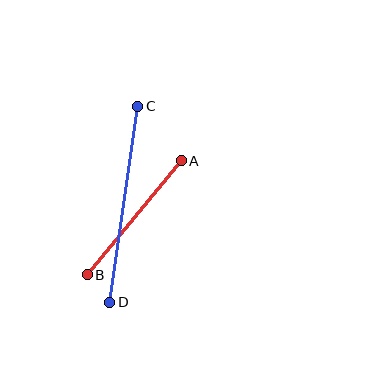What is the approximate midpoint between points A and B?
The midpoint is at approximately (134, 218) pixels.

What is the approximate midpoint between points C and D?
The midpoint is at approximately (124, 204) pixels.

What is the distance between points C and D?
The distance is approximately 198 pixels.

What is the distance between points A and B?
The distance is approximately 148 pixels.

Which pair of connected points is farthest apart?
Points C and D are farthest apart.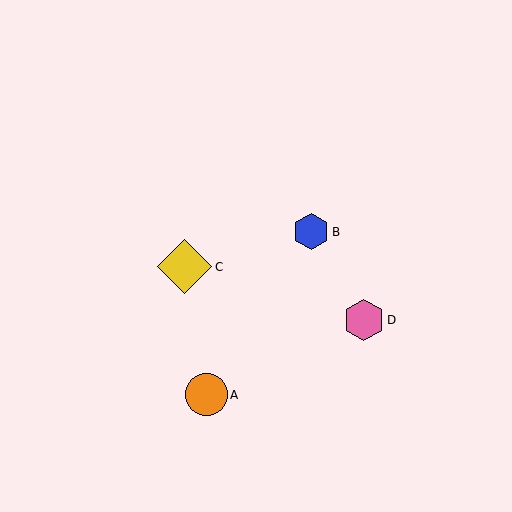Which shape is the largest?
The yellow diamond (labeled C) is the largest.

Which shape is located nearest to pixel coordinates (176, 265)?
The yellow diamond (labeled C) at (184, 267) is nearest to that location.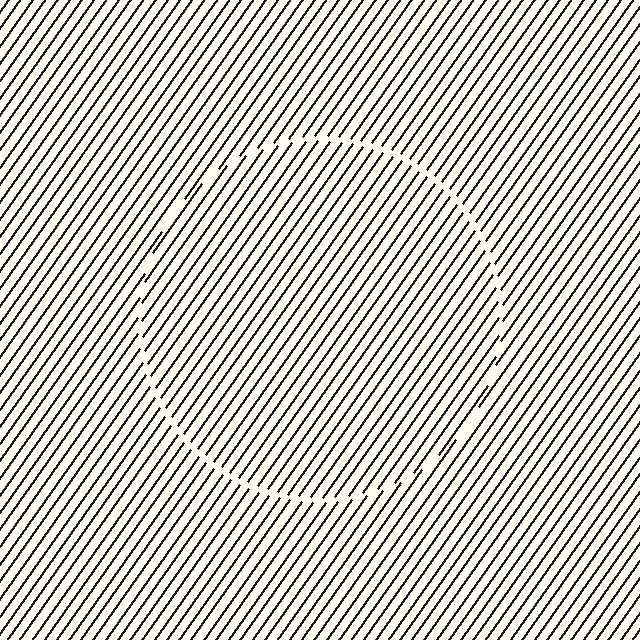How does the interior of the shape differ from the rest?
The interior of the shape contains the same grating, shifted by half a period — the contour is defined by the phase discontinuity where line-ends from the inner and outer gratings abut.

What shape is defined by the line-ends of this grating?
An illusory circle. The interior of the shape contains the same grating, shifted by half a period — the contour is defined by the phase discontinuity where line-ends from the inner and outer gratings abut.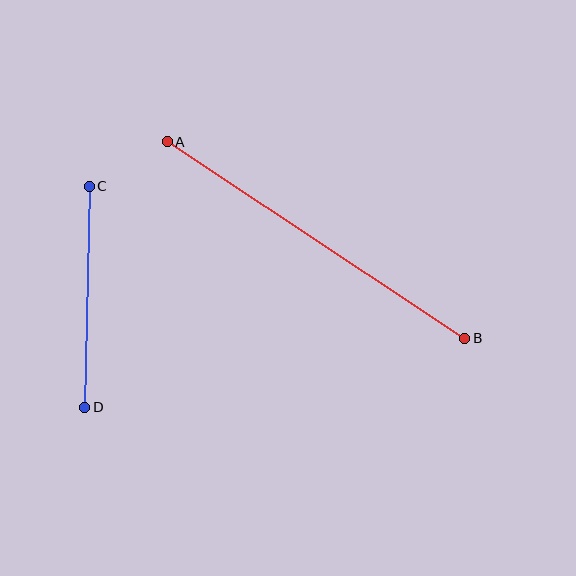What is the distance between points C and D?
The distance is approximately 221 pixels.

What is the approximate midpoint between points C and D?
The midpoint is at approximately (87, 297) pixels.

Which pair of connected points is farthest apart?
Points A and B are farthest apart.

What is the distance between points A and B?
The distance is approximately 357 pixels.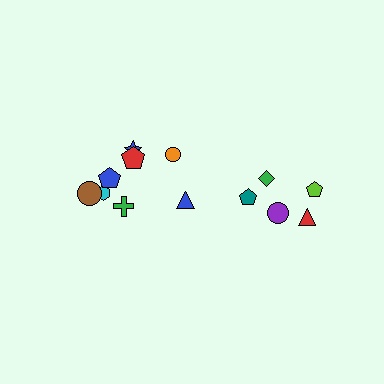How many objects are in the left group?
There are 8 objects.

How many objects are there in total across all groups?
There are 13 objects.